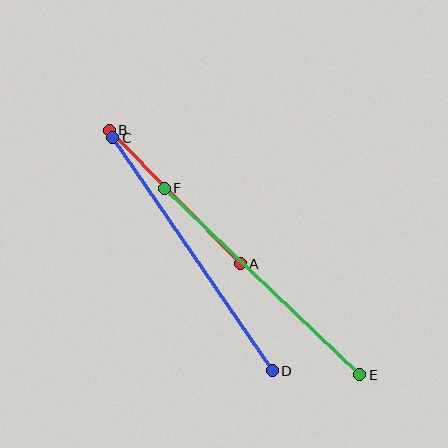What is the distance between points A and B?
The distance is approximately 187 pixels.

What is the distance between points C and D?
The distance is approximately 283 pixels.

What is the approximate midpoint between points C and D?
The midpoint is at approximately (192, 254) pixels.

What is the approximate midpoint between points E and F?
The midpoint is at approximately (262, 281) pixels.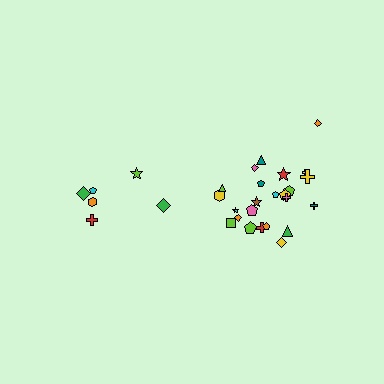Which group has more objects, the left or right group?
The right group.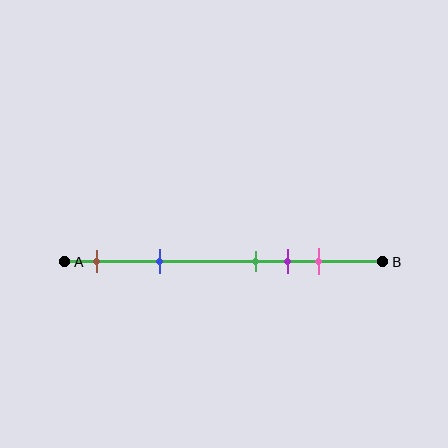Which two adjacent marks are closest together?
The green and purple marks are the closest adjacent pair.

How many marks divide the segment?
There are 5 marks dividing the segment.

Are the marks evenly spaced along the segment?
No, the marks are not evenly spaced.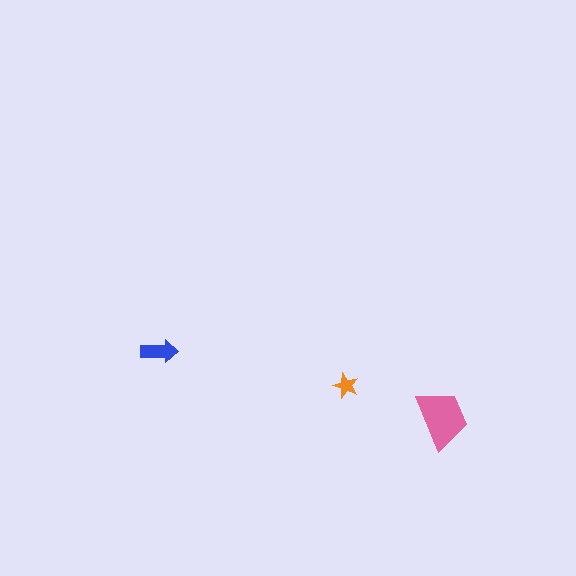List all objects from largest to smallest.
The pink trapezoid, the blue arrow, the orange star.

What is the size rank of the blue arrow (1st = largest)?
2nd.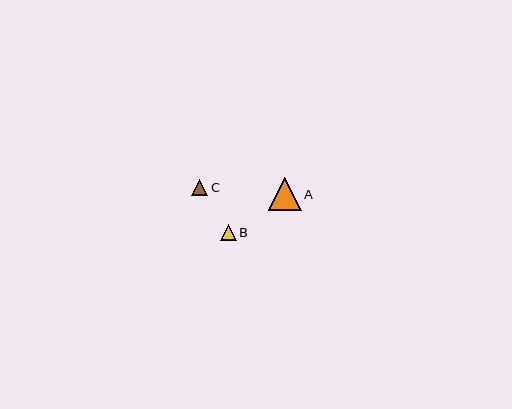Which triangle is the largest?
Triangle A is the largest with a size of approximately 32 pixels.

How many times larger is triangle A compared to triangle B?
Triangle A is approximately 2.0 times the size of triangle B.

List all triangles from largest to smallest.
From largest to smallest: A, C, B.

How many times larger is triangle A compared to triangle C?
Triangle A is approximately 1.9 times the size of triangle C.